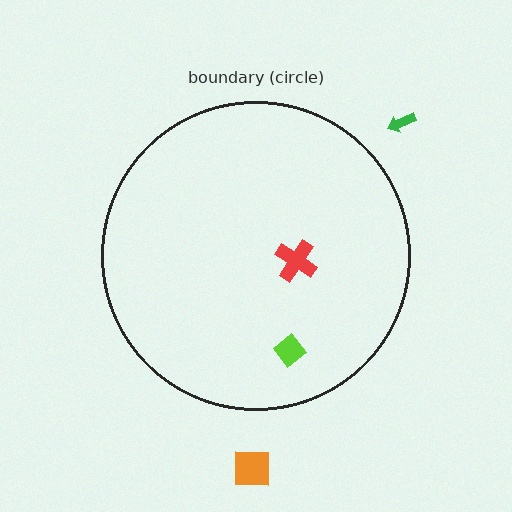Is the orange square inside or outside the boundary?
Outside.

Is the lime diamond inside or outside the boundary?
Inside.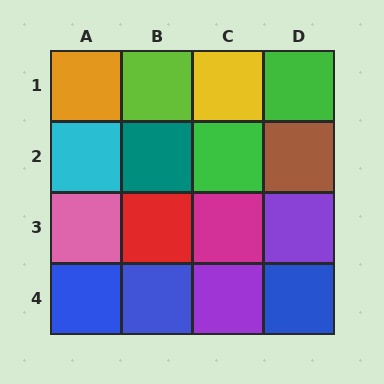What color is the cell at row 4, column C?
Purple.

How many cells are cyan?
1 cell is cyan.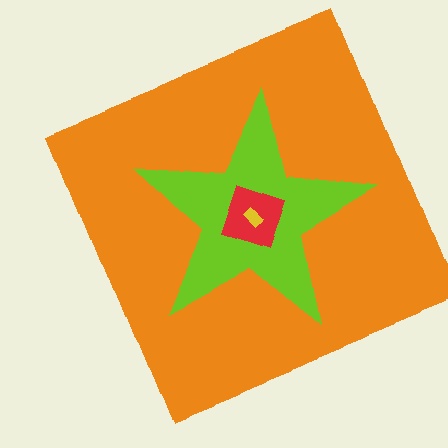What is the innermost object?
The yellow rectangle.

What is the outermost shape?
The orange square.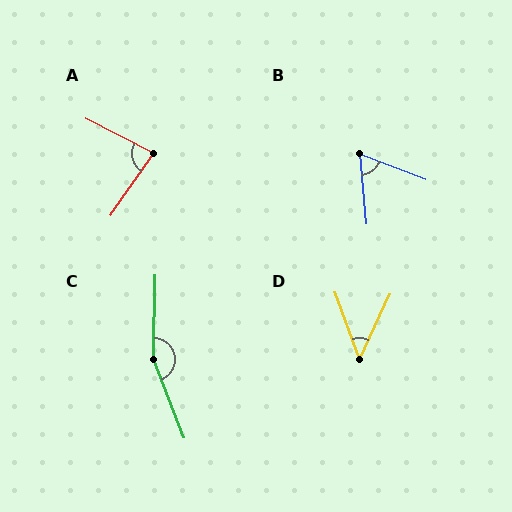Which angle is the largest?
C, at approximately 158 degrees.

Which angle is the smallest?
D, at approximately 44 degrees.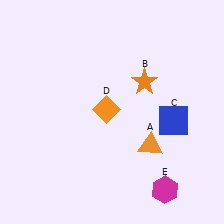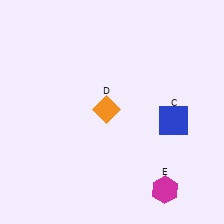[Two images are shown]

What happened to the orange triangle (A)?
The orange triangle (A) was removed in Image 2. It was in the bottom-right area of Image 1.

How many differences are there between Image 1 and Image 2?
There are 2 differences between the two images.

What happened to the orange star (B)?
The orange star (B) was removed in Image 2. It was in the top-right area of Image 1.